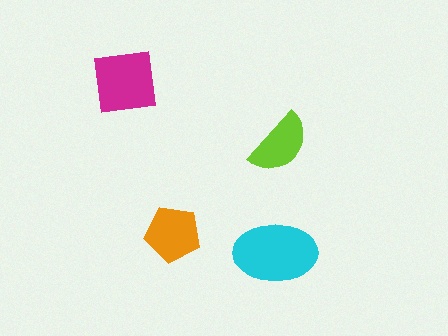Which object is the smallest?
The lime semicircle.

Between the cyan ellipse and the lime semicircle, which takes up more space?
The cyan ellipse.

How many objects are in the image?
There are 4 objects in the image.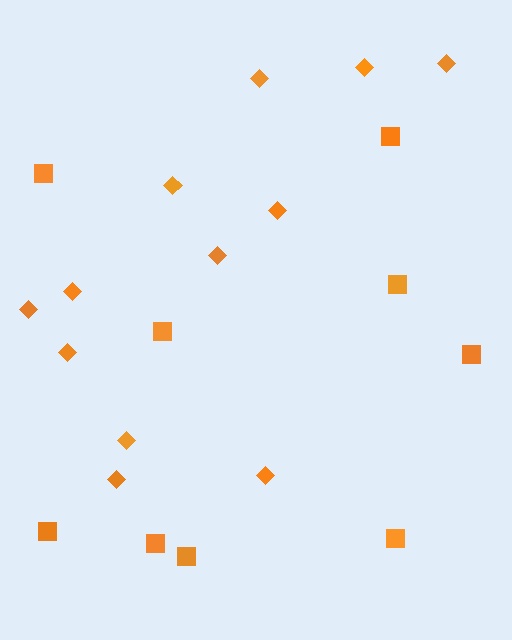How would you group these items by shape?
There are 2 groups: one group of diamonds (12) and one group of squares (9).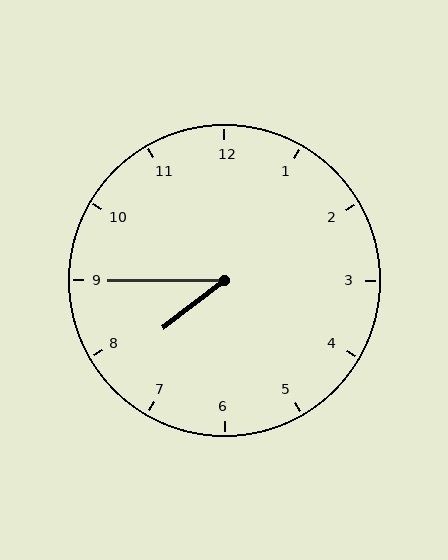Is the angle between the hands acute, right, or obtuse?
It is acute.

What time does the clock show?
7:45.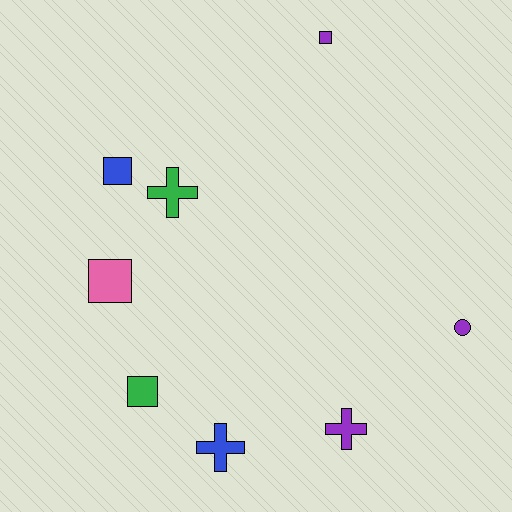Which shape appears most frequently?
Square, with 4 objects.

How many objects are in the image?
There are 8 objects.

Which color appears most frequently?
Purple, with 3 objects.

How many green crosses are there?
There is 1 green cross.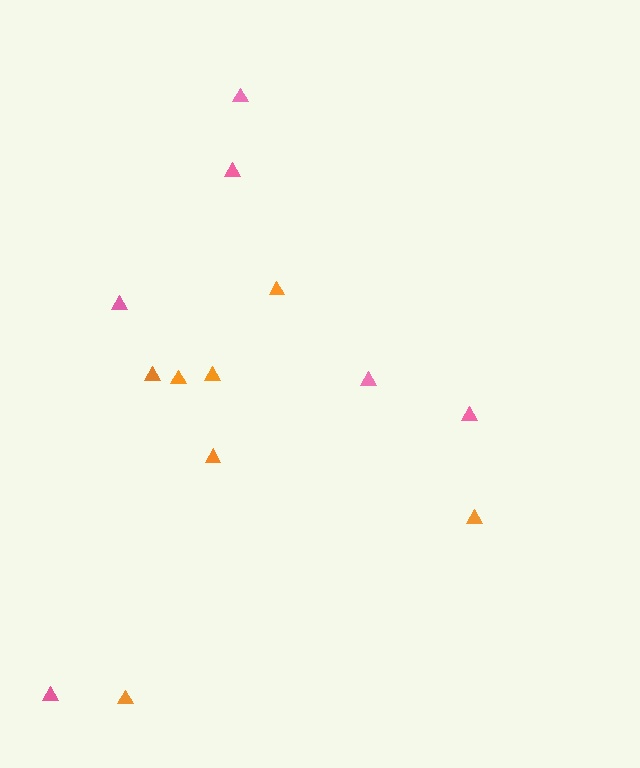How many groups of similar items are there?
There are 2 groups: one group of pink triangles (6) and one group of orange triangles (7).